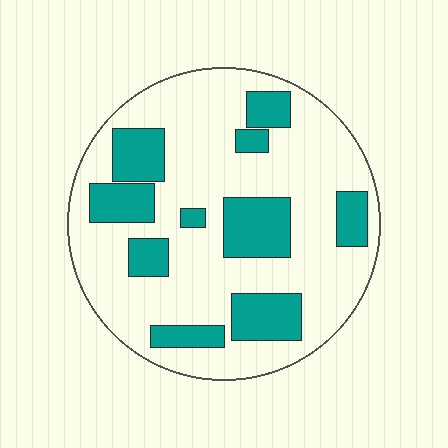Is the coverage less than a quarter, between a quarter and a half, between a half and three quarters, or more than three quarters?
Between a quarter and a half.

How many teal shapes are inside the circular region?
10.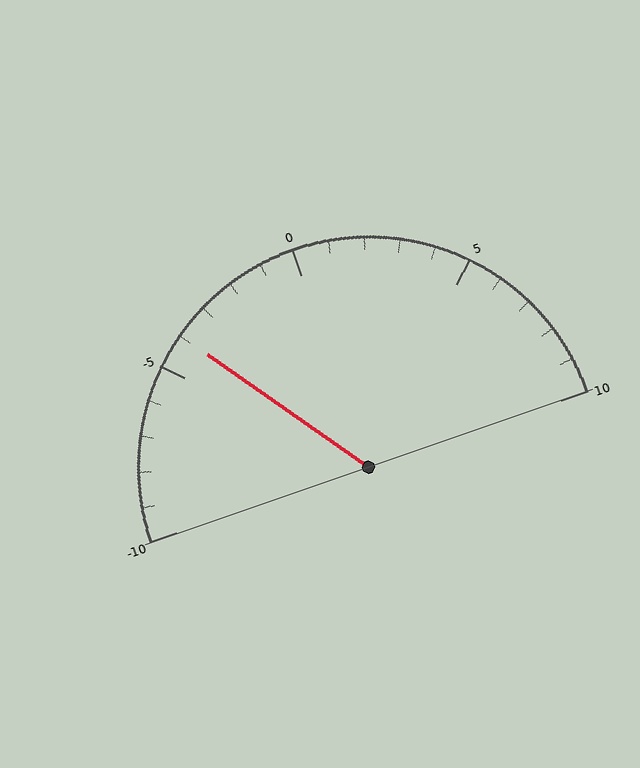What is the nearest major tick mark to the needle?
The nearest major tick mark is -5.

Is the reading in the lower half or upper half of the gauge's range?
The reading is in the lower half of the range (-10 to 10).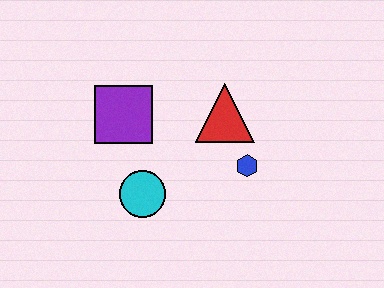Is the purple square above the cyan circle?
Yes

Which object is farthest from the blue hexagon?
The purple square is farthest from the blue hexagon.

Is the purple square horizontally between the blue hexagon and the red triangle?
No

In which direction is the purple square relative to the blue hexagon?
The purple square is to the left of the blue hexagon.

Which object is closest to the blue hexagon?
The red triangle is closest to the blue hexagon.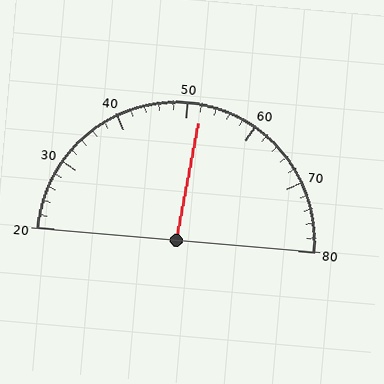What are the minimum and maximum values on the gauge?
The gauge ranges from 20 to 80.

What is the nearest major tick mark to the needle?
The nearest major tick mark is 50.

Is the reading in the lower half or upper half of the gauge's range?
The reading is in the upper half of the range (20 to 80).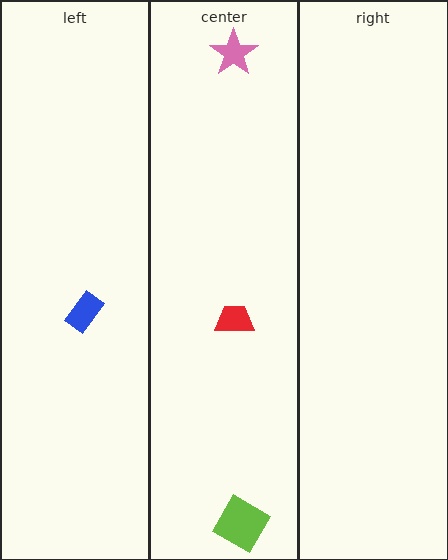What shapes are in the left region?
The blue rectangle.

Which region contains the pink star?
The center region.